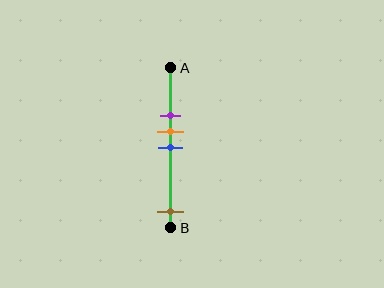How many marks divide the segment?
There are 4 marks dividing the segment.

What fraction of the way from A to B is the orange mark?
The orange mark is approximately 40% (0.4) of the way from A to B.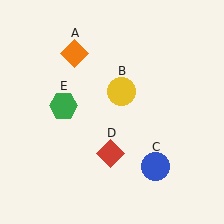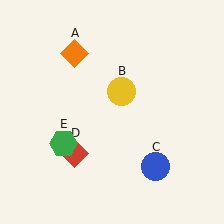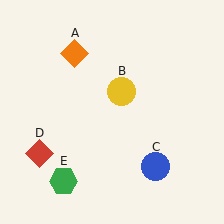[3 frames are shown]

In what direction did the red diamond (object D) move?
The red diamond (object D) moved left.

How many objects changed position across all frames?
2 objects changed position: red diamond (object D), green hexagon (object E).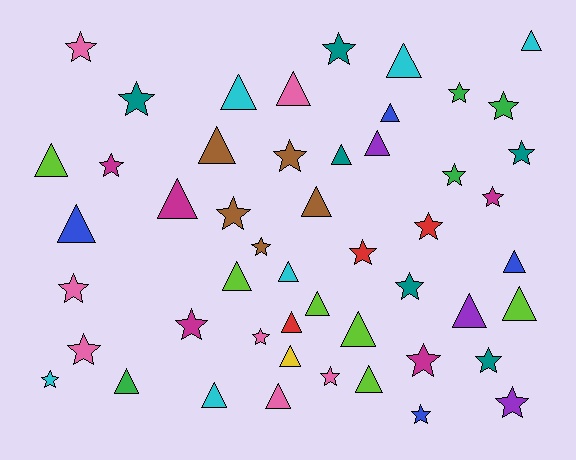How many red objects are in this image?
There are 3 red objects.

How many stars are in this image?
There are 25 stars.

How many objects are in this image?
There are 50 objects.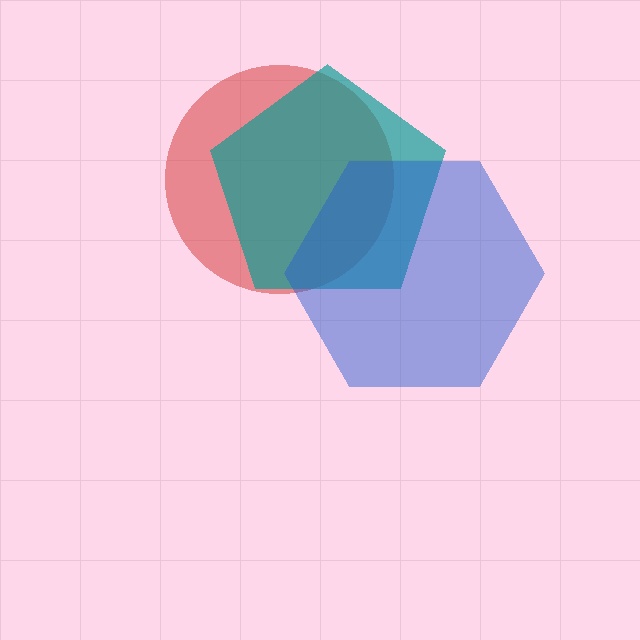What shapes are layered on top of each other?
The layered shapes are: a red circle, a teal pentagon, a blue hexagon.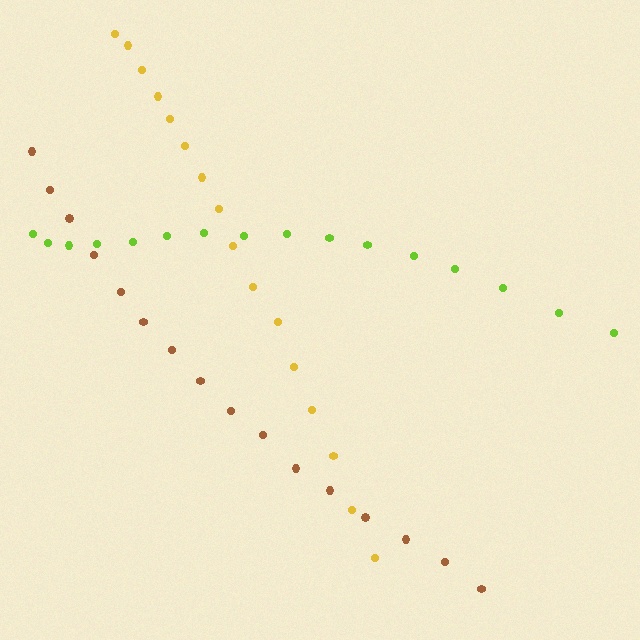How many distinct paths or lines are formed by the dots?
There are 3 distinct paths.